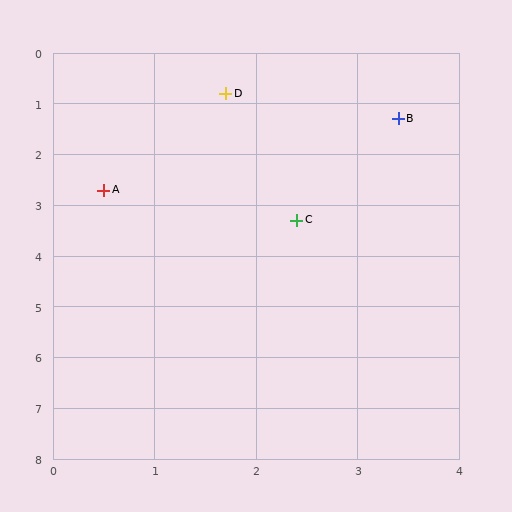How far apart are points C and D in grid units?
Points C and D are about 2.6 grid units apart.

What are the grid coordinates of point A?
Point A is at approximately (0.5, 2.7).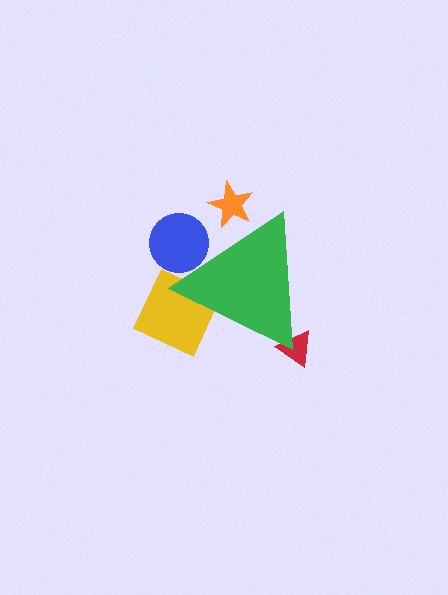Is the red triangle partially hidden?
Yes, the red triangle is partially hidden behind the green triangle.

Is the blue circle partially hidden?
Yes, the blue circle is partially hidden behind the green triangle.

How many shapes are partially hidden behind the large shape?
4 shapes are partially hidden.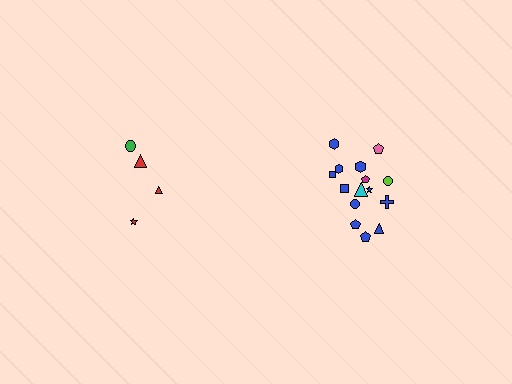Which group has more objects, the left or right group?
The right group.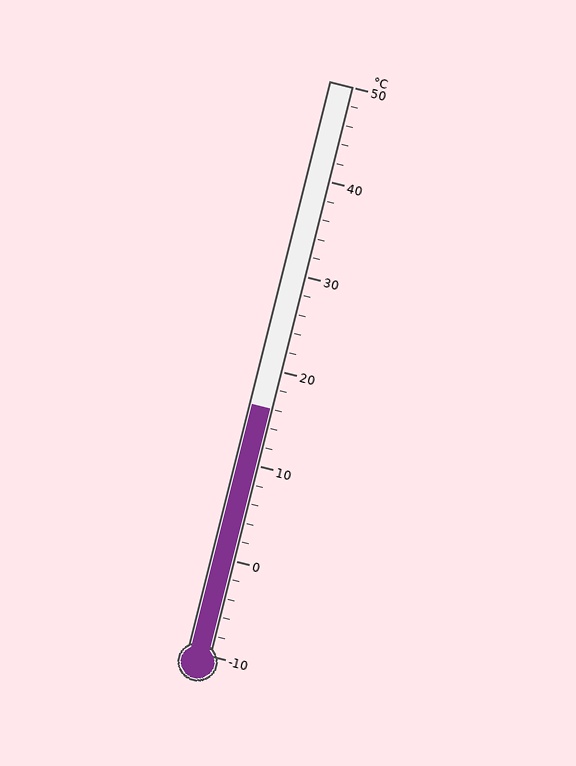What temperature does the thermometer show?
The thermometer shows approximately 16°C.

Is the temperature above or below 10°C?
The temperature is above 10°C.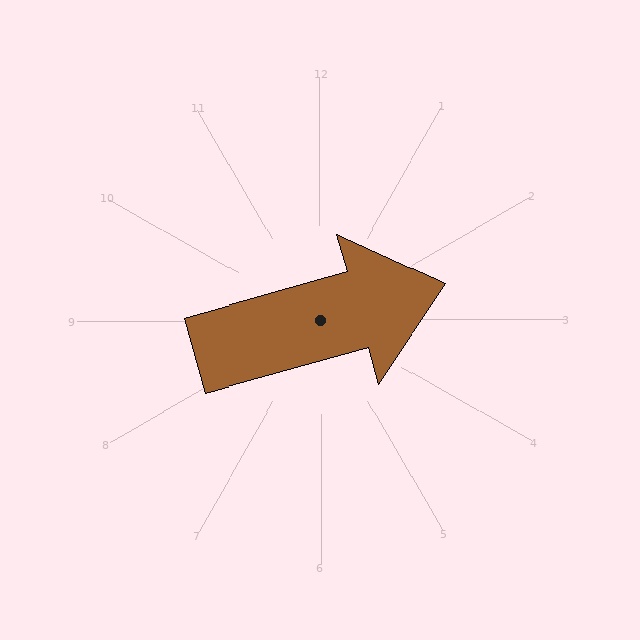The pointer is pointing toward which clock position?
Roughly 2 o'clock.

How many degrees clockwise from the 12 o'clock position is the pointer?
Approximately 74 degrees.